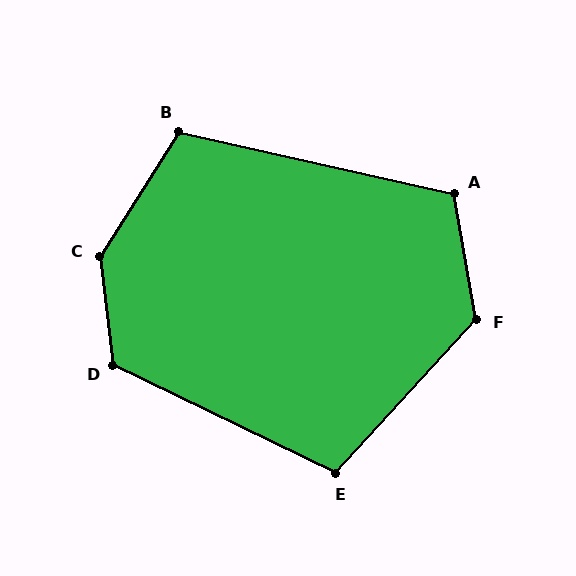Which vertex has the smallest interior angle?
E, at approximately 107 degrees.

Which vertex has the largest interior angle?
C, at approximately 141 degrees.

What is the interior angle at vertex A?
Approximately 113 degrees (obtuse).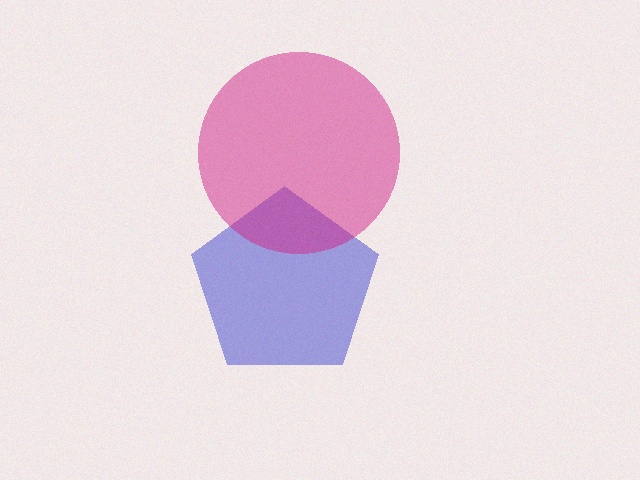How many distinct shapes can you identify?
There are 2 distinct shapes: a blue pentagon, a magenta circle.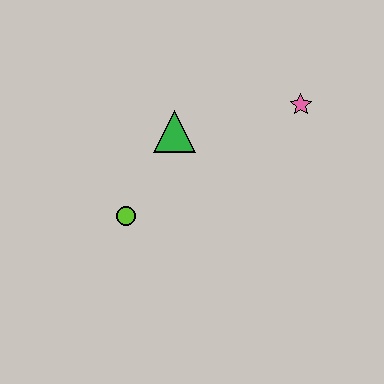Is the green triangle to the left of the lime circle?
No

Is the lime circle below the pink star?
Yes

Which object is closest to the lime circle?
The green triangle is closest to the lime circle.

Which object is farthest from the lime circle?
The pink star is farthest from the lime circle.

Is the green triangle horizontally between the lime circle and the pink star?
Yes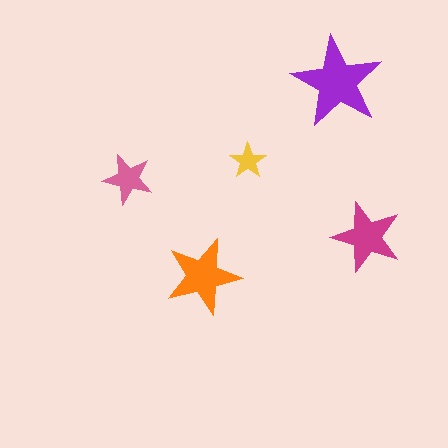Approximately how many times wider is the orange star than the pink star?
About 1.5 times wider.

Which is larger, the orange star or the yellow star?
The orange one.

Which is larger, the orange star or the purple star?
The purple one.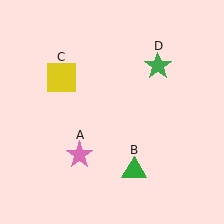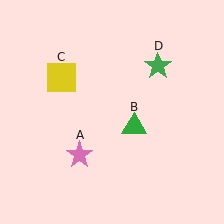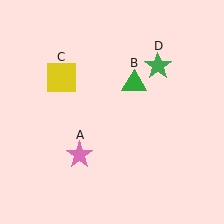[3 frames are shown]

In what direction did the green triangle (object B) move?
The green triangle (object B) moved up.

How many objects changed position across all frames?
1 object changed position: green triangle (object B).